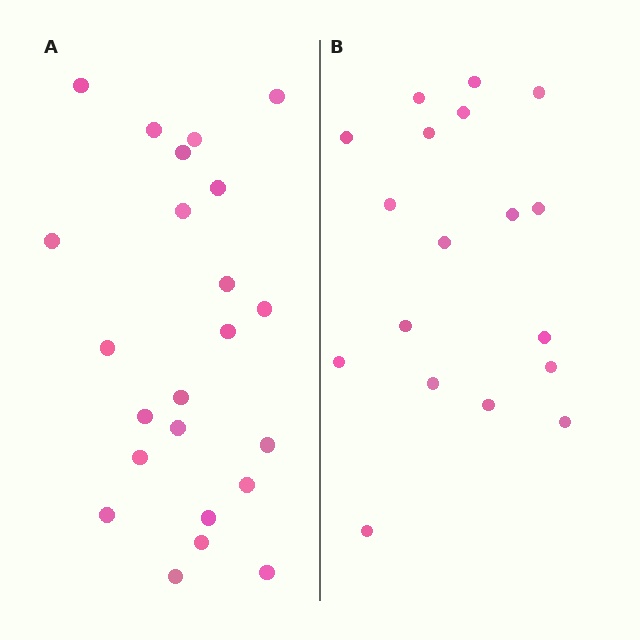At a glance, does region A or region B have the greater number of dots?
Region A (the left region) has more dots.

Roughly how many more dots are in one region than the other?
Region A has about 5 more dots than region B.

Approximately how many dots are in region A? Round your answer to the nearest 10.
About 20 dots. (The exact count is 23, which rounds to 20.)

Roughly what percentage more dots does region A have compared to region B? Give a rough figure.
About 30% more.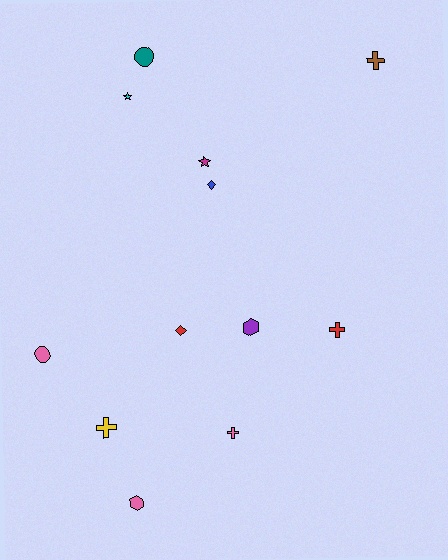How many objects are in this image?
There are 12 objects.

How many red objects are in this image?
There are 2 red objects.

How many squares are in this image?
There are no squares.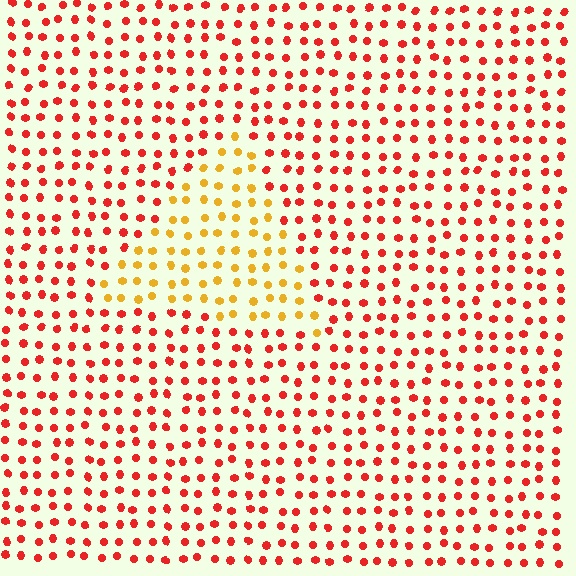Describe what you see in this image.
The image is filled with small red elements in a uniform arrangement. A triangle-shaped region is visible where the elements are tinted to a slightly different hue, forming a subtle color boundary.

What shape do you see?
I see a triangle.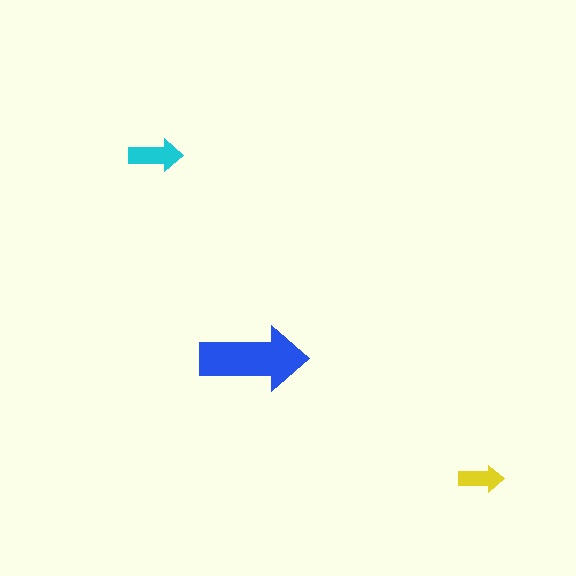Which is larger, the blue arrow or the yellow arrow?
The blue one.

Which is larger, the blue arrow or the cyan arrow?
The blue one.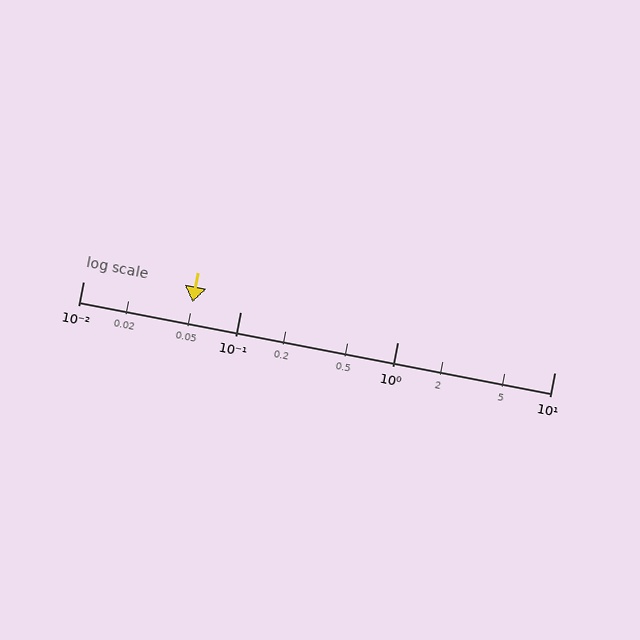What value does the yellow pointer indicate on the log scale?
The pointer indicates approximately 0.05.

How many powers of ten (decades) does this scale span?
The scale spans 3 decades, from 0.01 to 10.